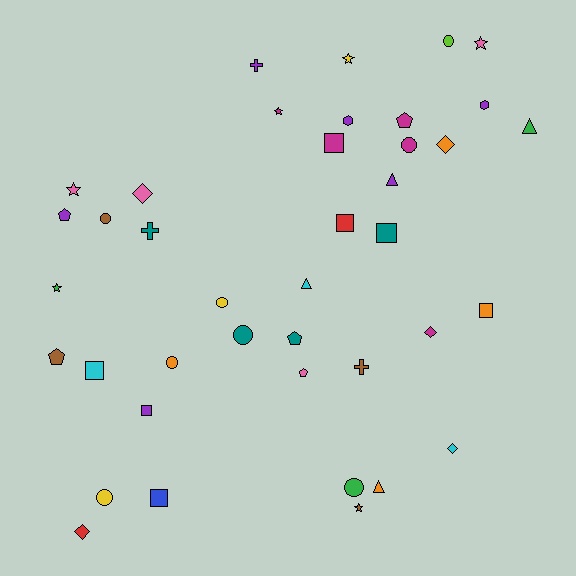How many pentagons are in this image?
There are 5 pentagons.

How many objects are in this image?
There are 40 objects.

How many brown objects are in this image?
There are 4 brown objects.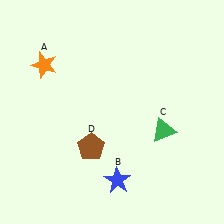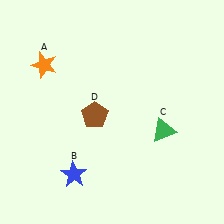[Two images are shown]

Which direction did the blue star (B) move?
The blue star (B) moved left.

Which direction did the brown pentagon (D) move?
The brown pentagon (D) moved up.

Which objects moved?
The objects that moved are: the blue star (B), the brown pentagon (D).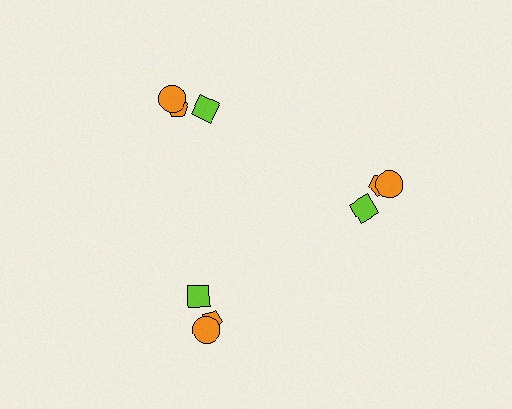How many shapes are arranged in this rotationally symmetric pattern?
There are 9 shapes, arranged in 3 groups of 3.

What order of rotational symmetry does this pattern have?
This pattern has 3-fold rotational symmetry.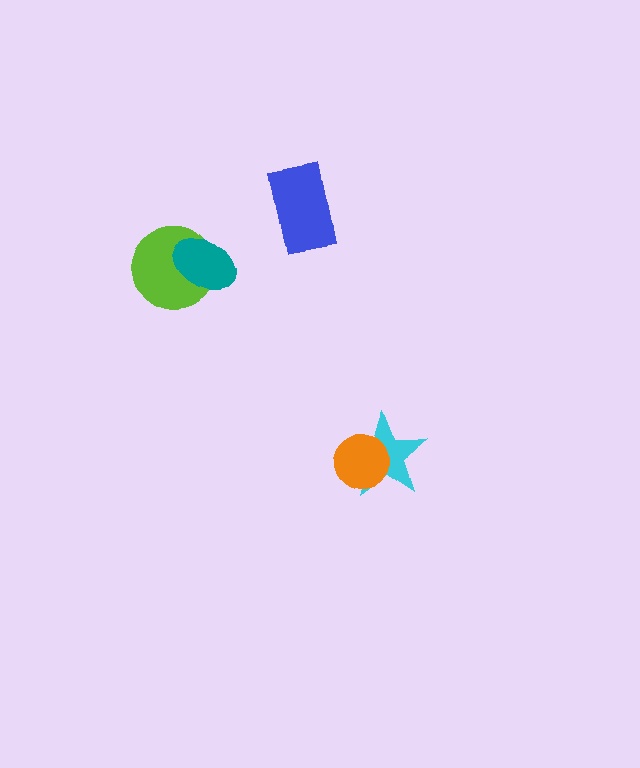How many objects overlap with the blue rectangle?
0 objects overlap with the blue rectangle.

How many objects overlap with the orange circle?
1 object overlaps with the orange circle.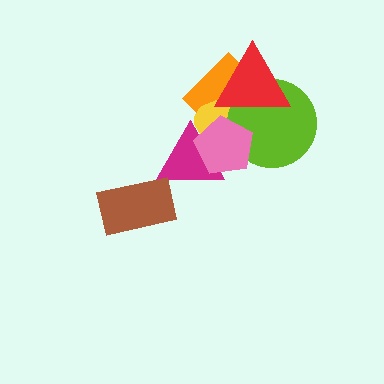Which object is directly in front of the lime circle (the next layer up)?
The red triangle is directly in front of the lime circle.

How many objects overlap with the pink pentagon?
5 objects overlap with the pink pentagon.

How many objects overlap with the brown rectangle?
0 objects overlap with the brown rectangle.